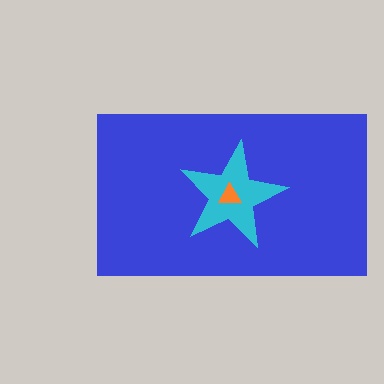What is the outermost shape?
The blue rectangle.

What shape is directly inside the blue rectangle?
The cyan star.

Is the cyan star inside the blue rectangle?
Yes.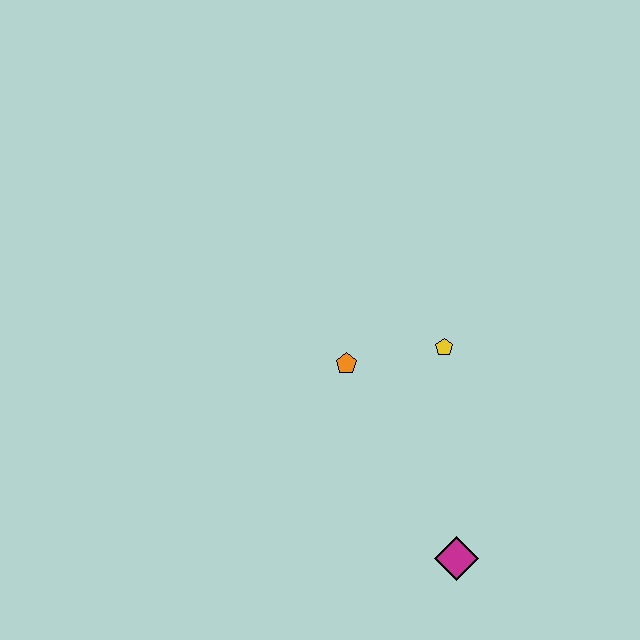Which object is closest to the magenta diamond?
The yellow pentagon is closest to the magenta diamond.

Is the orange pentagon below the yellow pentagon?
Yes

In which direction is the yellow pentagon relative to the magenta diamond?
The yellow pentagon is above the magenta diamond.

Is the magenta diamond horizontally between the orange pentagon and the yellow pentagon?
No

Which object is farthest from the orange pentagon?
The magenta diamond is farthest from the orange pentagon.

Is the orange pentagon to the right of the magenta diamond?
No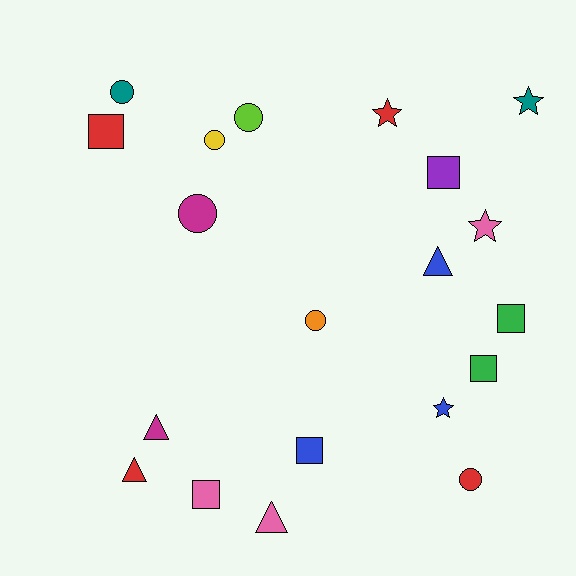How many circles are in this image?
There are 6 circles.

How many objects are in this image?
There are 20 objects.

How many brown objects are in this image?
There are no brown objects.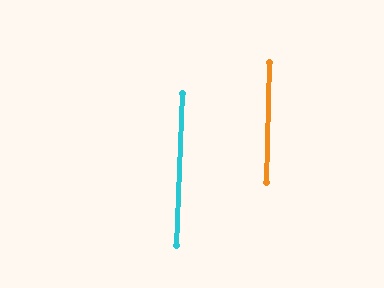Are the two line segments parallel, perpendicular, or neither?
Parallel — their directions differ by only 0.8°.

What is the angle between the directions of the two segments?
Approximately 1 degree.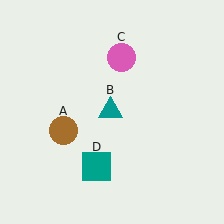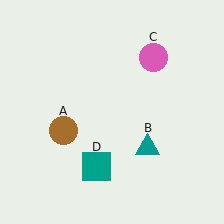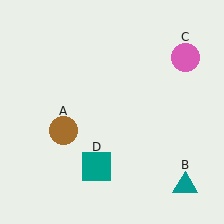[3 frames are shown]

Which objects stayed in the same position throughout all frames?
Brown circle (object A) and teal square (object D) remained stationary.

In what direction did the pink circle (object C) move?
The pink circle (object C) moved right.